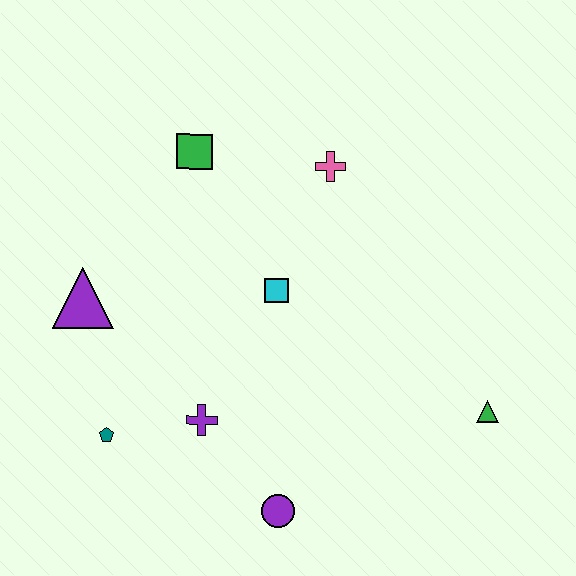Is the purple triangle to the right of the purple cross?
No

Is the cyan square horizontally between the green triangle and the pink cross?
No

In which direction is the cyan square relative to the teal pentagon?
The cyan square is to the right of the teal pentagon.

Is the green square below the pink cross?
No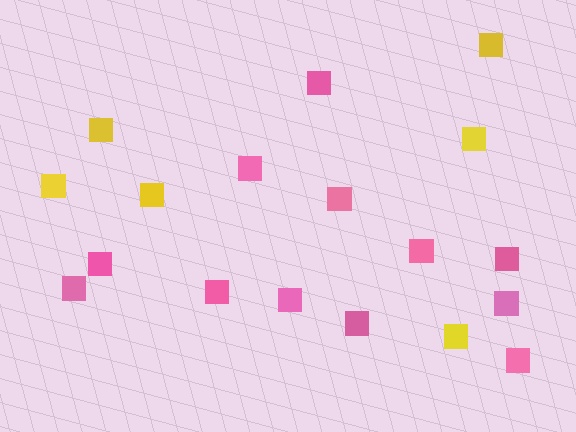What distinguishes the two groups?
There are 2 groups: one group of yellow squares (6) and one group of pink squares (12).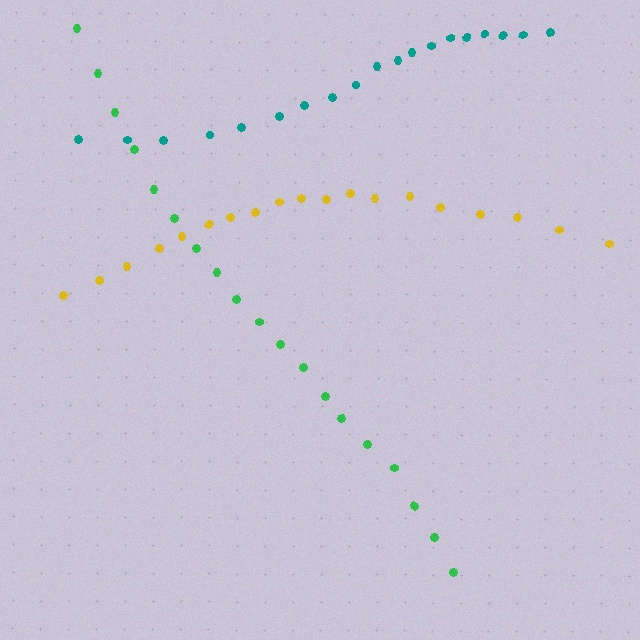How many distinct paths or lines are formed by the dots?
There are 3 distinct paths.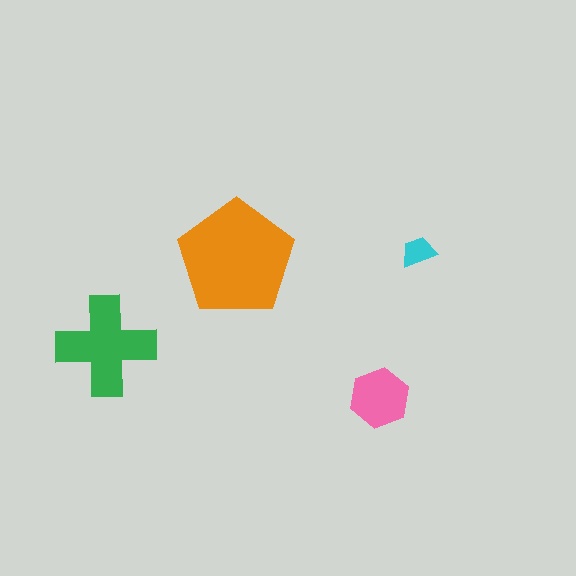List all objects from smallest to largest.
The cyan trapezoid, the pink hexagon, the green cross, the orange pentagon.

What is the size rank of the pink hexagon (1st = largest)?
3rd.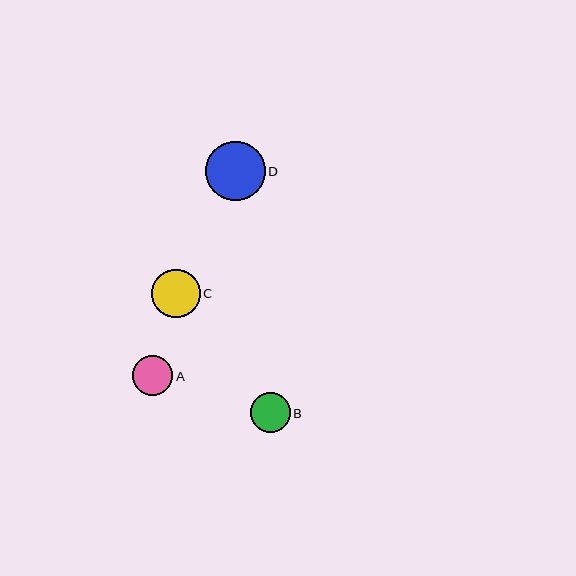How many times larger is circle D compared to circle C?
Circle D is approximately 1.2 times the size of circle C.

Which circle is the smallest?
Circle B is the smallest with a size of approximately 40 pixels.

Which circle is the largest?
Circle D is the largest with a size of approximately 60 pixels.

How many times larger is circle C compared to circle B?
Circle C is approximately 1.2 times the size of circle B.